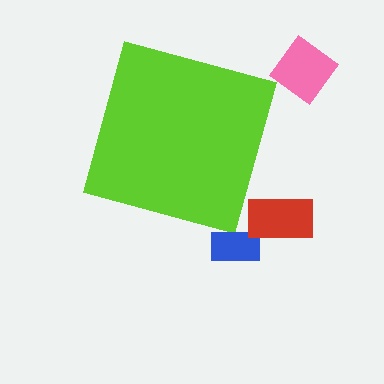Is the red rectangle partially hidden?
No, the red rectangle is fully visible.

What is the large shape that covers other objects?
A lime square.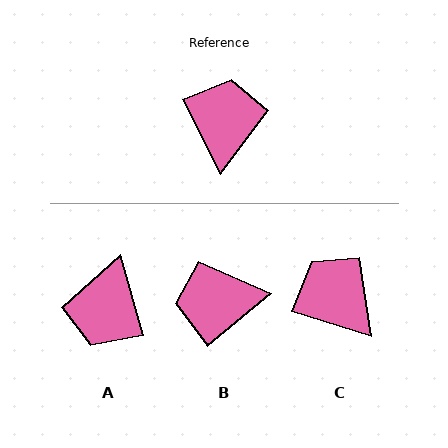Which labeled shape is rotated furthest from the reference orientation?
A, about 168 degrees away.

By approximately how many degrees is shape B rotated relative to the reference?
Approximately 103 degrees counter-clockwise.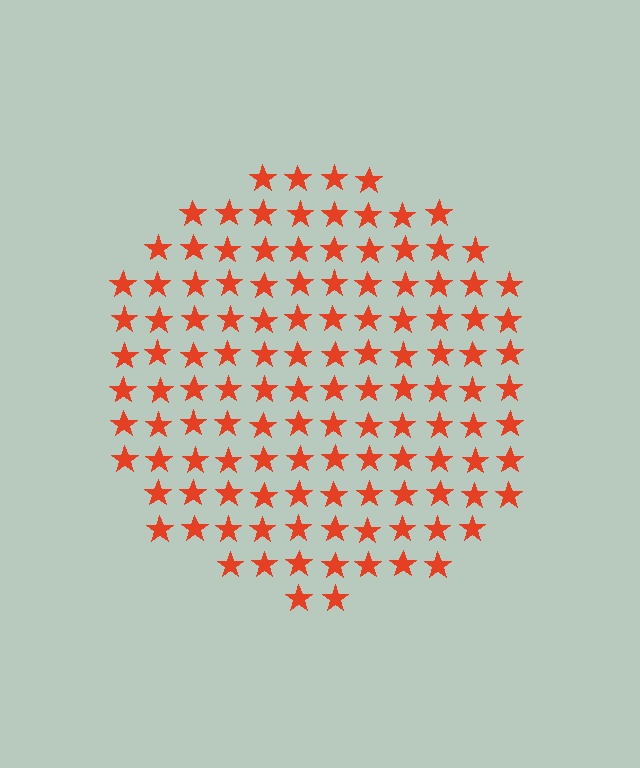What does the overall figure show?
The overall figure shows a circle.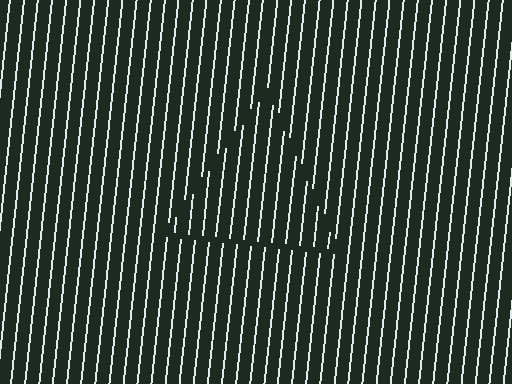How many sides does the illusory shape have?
3 sides — the line-ends trace a triangle.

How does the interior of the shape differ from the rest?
The interior of the shape contains the same grating, shifted by half a period — the contour is defined by the phase discontinuity where line-ends from the inner and outer gratings abut.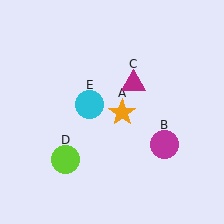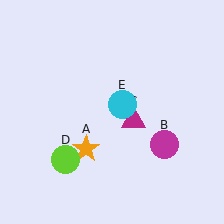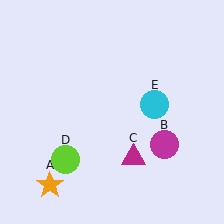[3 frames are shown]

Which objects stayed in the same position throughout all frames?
Magenta circle (object B) and lime circle (object D) remained stationary.